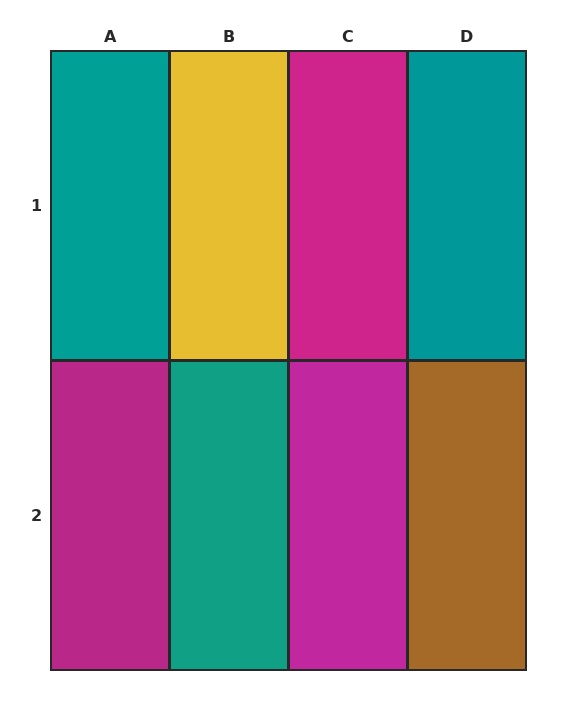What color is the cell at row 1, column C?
Magenta.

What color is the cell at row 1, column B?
Yellow.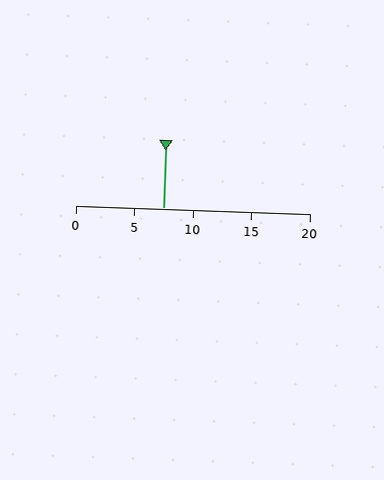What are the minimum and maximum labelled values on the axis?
The axis runs from 0 to 20.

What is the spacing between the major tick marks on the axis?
The major ticks are spaced 5 apart.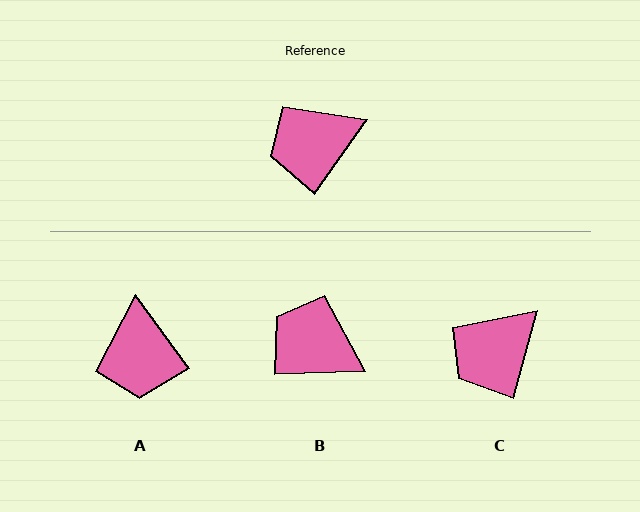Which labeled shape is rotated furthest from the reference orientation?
A, about 72 degrees away.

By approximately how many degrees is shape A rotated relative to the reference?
Approximately 72 degrees counter-clockwise.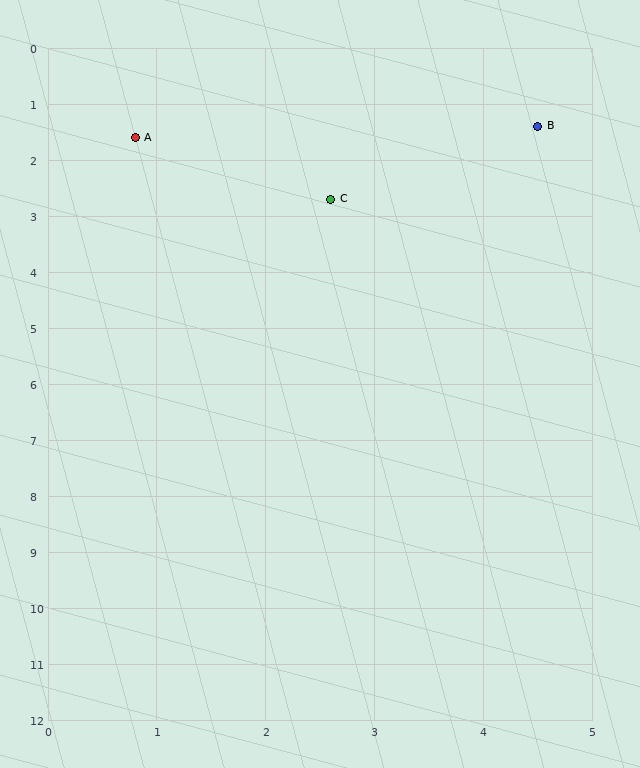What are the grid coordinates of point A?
Point A is at approximately (0.8, 1.6).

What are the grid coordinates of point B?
Point B is at approximately (4.5, 1.4).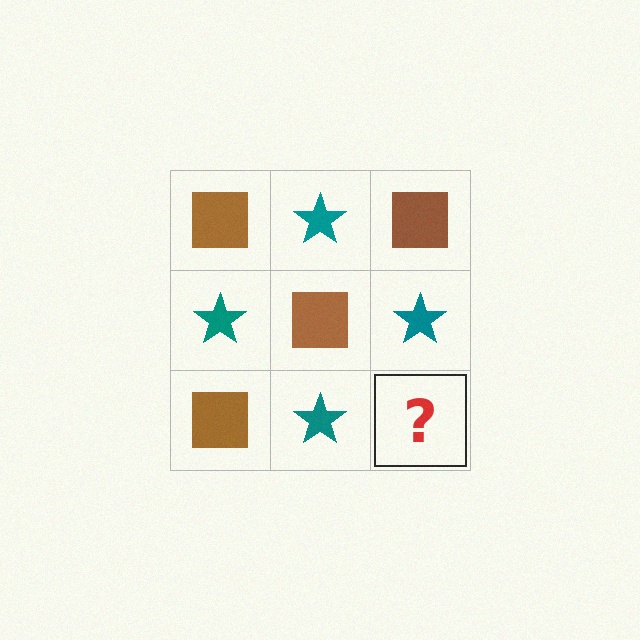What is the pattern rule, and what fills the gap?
The rule is that it alternates brown square and teal star in a checkerboard pattern. The gap should be filled with a brown square.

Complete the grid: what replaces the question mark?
The question mark should be replaced with a brown square.